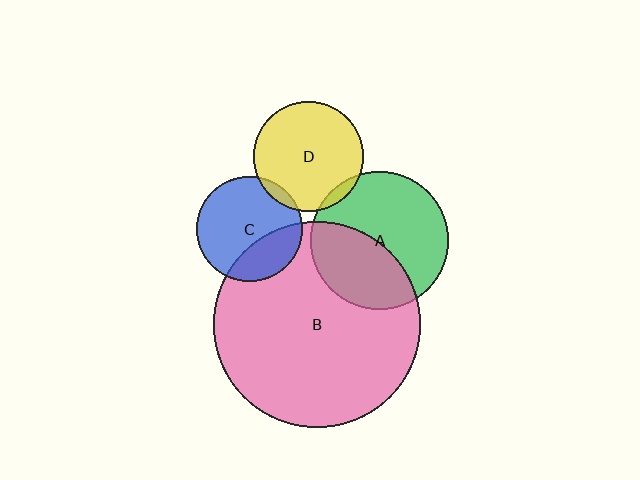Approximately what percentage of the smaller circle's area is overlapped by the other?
Approximately 5%.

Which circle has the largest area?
Circle B (pink).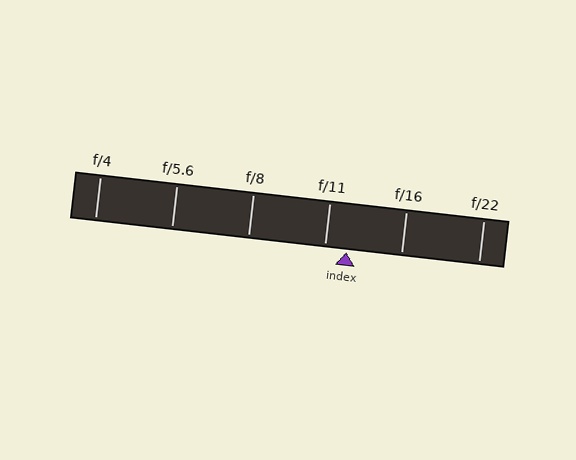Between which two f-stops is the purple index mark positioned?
The index mark is between f/11 and f/16.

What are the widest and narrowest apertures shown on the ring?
The widest aperture shown is f/4 and the narrowest is f/22.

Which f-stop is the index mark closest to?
The index mark is closest to f/11.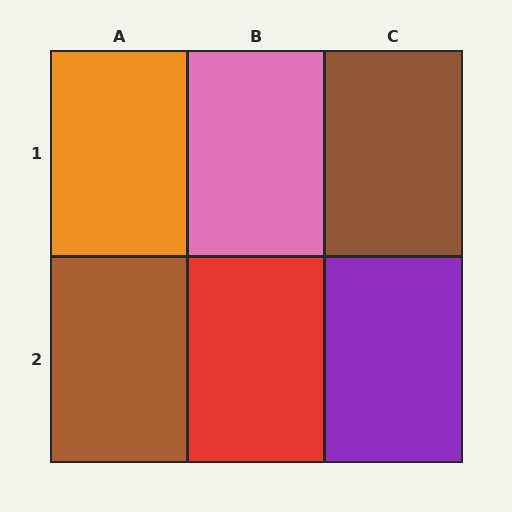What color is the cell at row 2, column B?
Red.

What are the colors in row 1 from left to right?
Orange, pink, brown.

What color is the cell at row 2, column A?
Brown.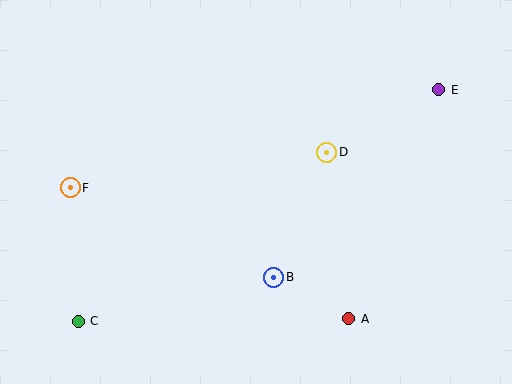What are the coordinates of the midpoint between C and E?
The midpoint between C and E is at (259, 205).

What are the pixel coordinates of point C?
Point C is at (78, 321).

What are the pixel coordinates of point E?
Point E is at (439, 90).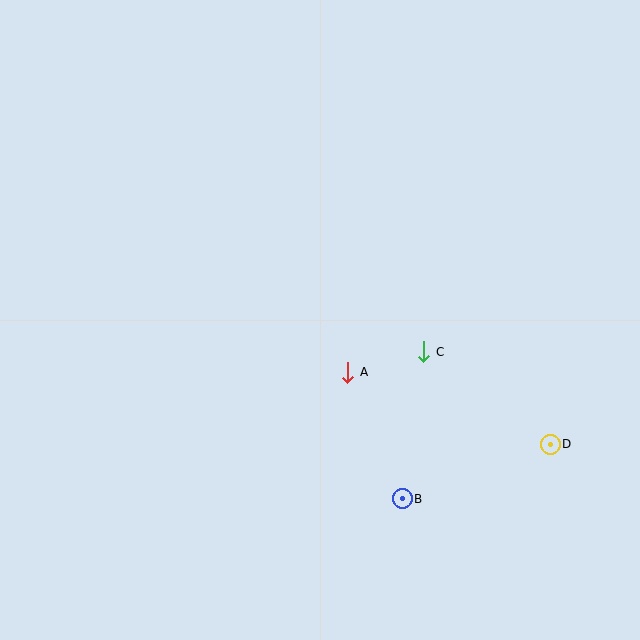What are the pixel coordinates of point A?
Point A is at (348, 372).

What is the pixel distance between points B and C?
The distance between B and C is 148 pixels.